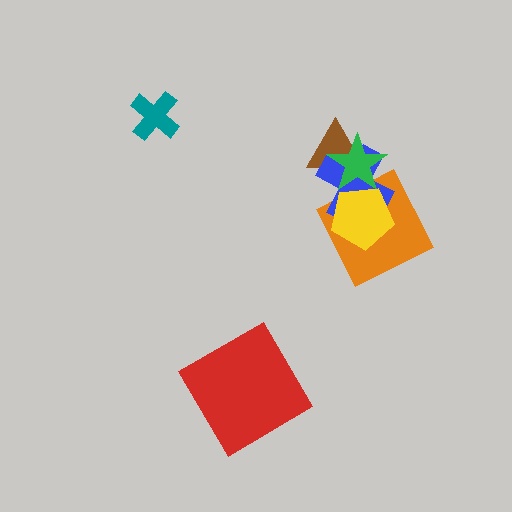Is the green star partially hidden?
Yes, it is partially covered by another shape.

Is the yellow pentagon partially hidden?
No, no other shape covers it.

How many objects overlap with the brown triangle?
2 objects overlap with the brown triangle.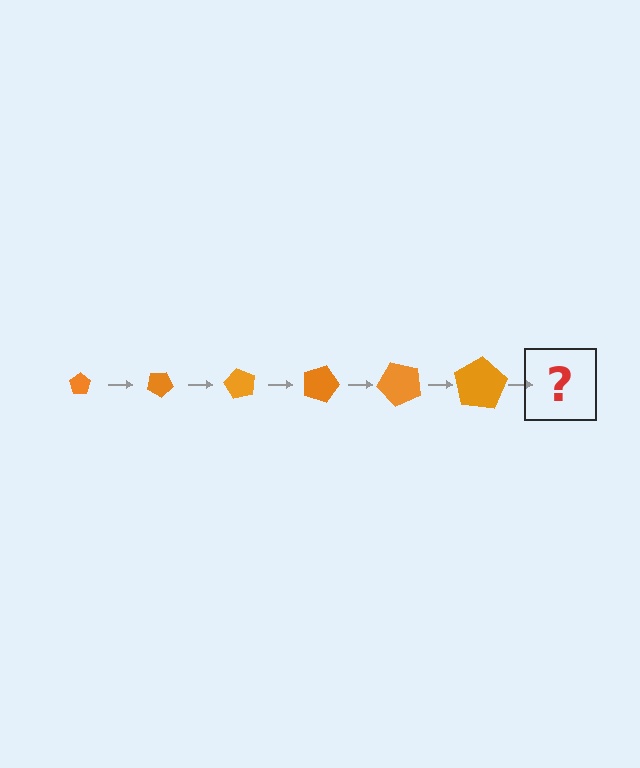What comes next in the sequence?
The next element should be a pentagon, larger than the previous one and rotated 180 degrees from the start.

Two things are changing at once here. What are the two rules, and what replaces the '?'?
The two rules are that the pentagon grows larger each step and it rotates 30 degrees each step. The '?' should be a pentagon, larger than the previous one and rotated 180 degrees from the start.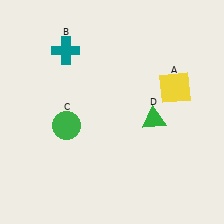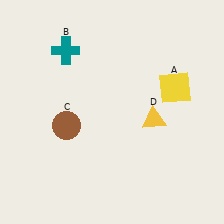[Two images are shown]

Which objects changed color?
C changed from green to brown. D changed from green to yellow.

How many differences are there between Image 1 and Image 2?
There are 2 differences between the two images.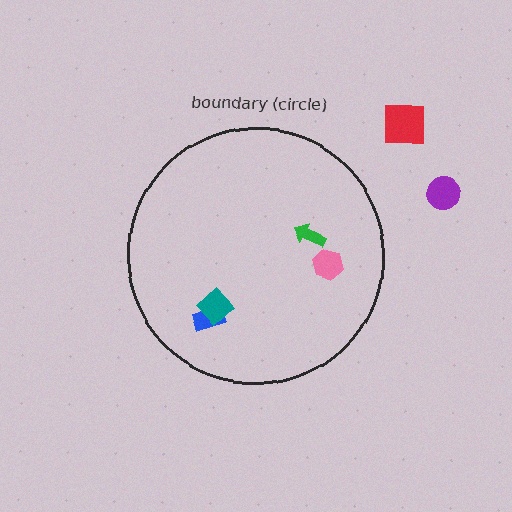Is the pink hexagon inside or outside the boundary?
Inside.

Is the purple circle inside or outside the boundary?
Outside.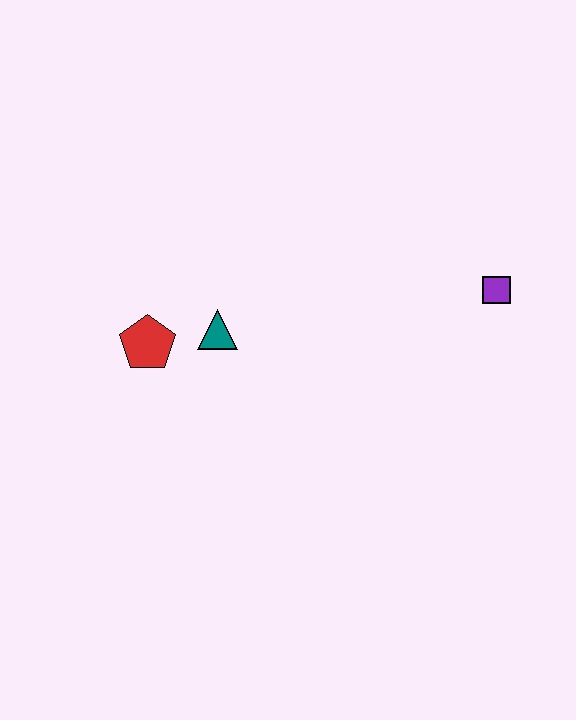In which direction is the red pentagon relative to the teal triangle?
The red pentagon is to the left of the teal triangle.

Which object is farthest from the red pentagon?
The purple square is farthest from the red pentagon.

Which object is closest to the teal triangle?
The red pentagon is closest to the teal triangle.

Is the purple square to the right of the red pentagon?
Yes